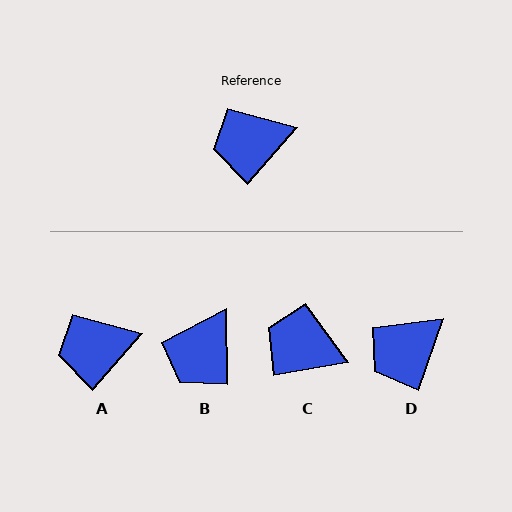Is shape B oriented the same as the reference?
No, it is off by about 42 degrees.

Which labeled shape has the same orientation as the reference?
A.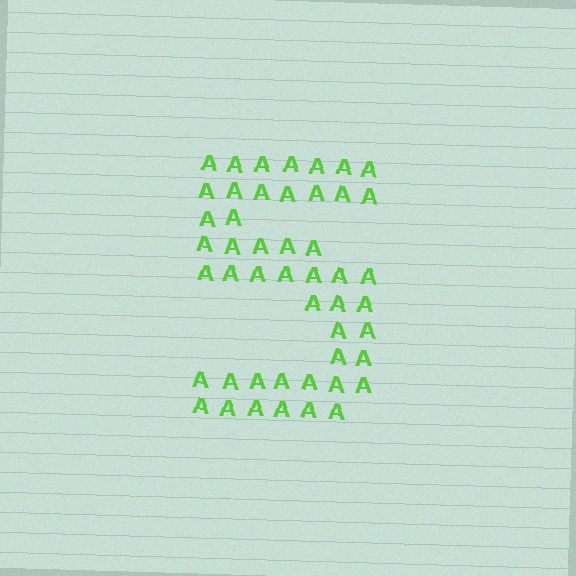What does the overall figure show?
The overall figure shows the digit 5.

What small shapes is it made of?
It is made of small letter A's.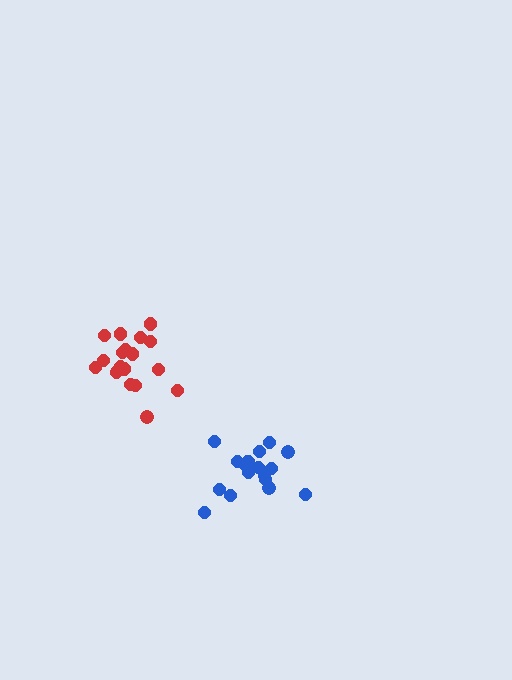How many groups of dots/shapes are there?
There are 2 groups.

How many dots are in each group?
Group 1: 17 dots, Group 2: 19 dots (36 total).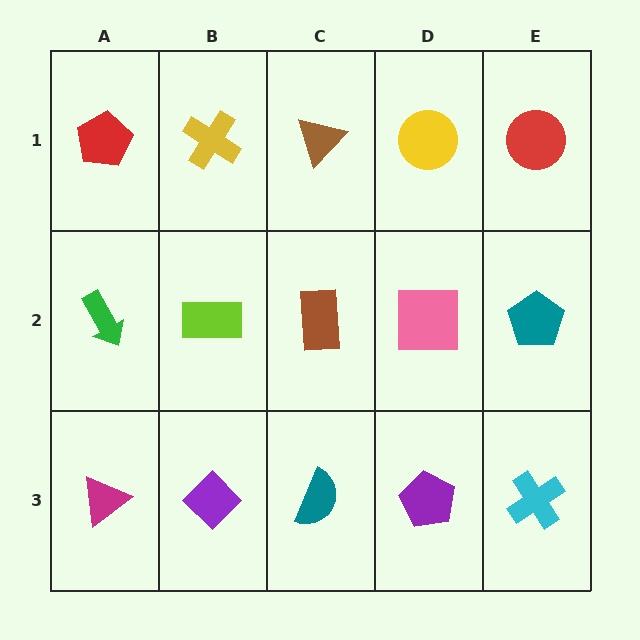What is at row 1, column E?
A red circle.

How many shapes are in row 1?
5 shapes.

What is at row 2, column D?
A pink square.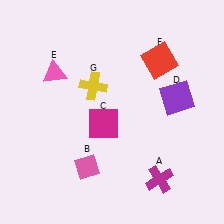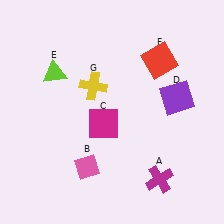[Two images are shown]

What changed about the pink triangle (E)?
In Image 1, E is pink. In Image 2, it changed to lime.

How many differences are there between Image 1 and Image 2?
There is 1 difference between the two images.